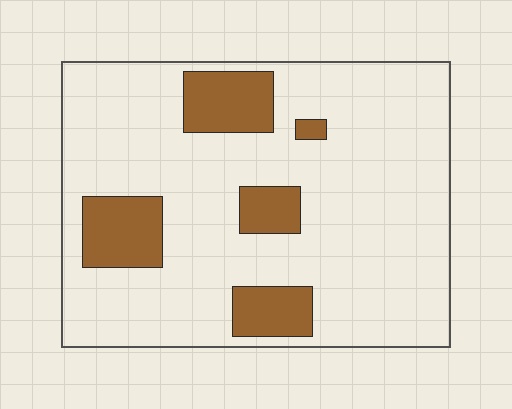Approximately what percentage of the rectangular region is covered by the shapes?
Approximately 15%.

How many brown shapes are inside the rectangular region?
5.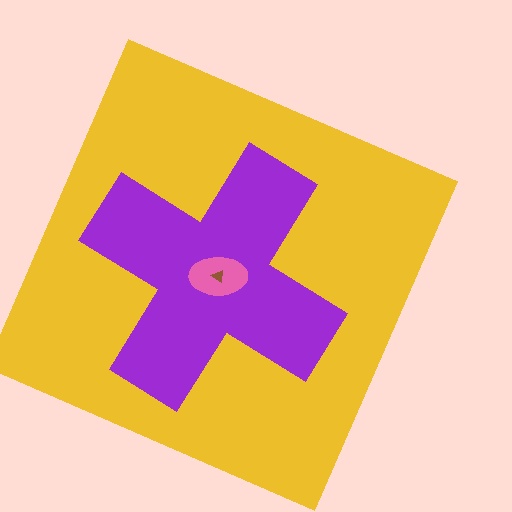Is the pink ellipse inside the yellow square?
Yes.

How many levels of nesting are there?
4.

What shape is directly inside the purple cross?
The pink ellipse.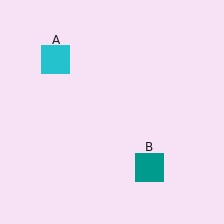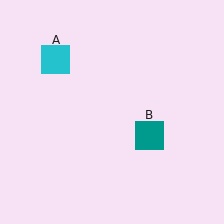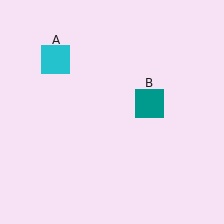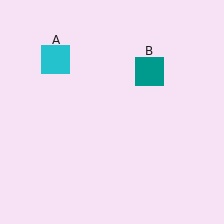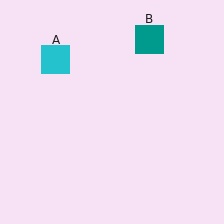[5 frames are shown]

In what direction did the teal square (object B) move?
The teal square (object B) moved up.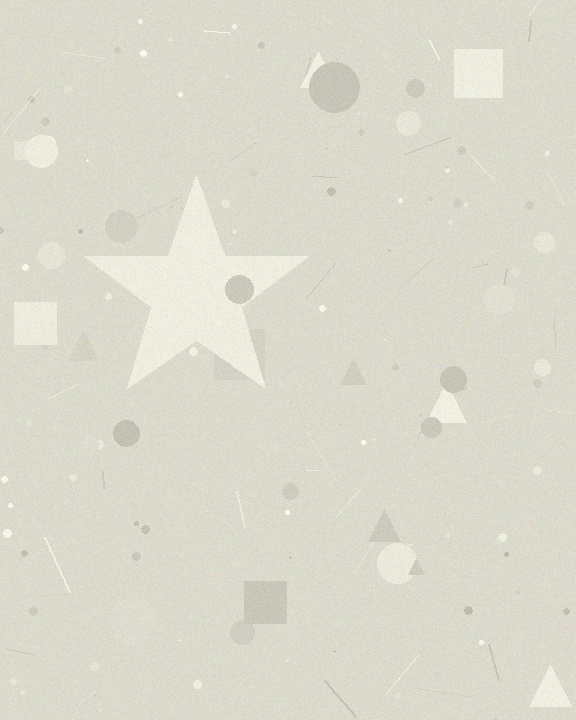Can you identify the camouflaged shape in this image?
The camouflaged shape is a star.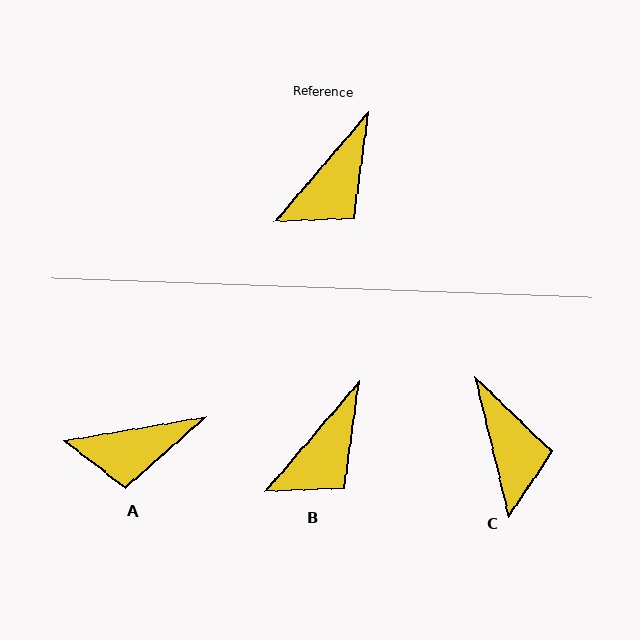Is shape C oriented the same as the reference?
No, it is off by about 54 degrees.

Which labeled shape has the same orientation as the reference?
B.